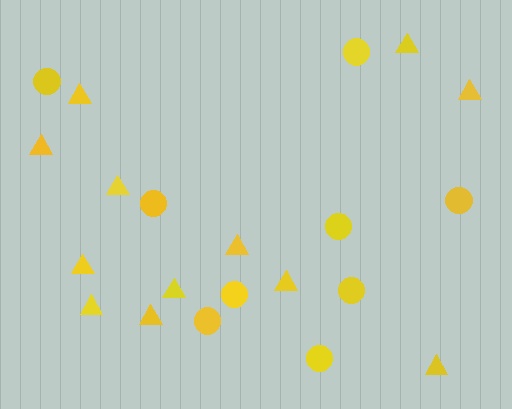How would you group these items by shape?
There are 2 groups: one group of circles (9) and one group of triangles (12).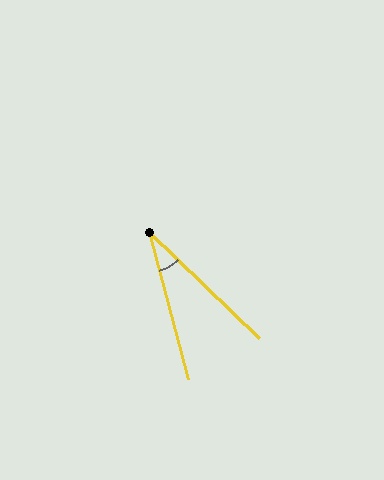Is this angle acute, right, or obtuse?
It is acute.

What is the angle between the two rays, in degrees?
Approximately 31 degrees.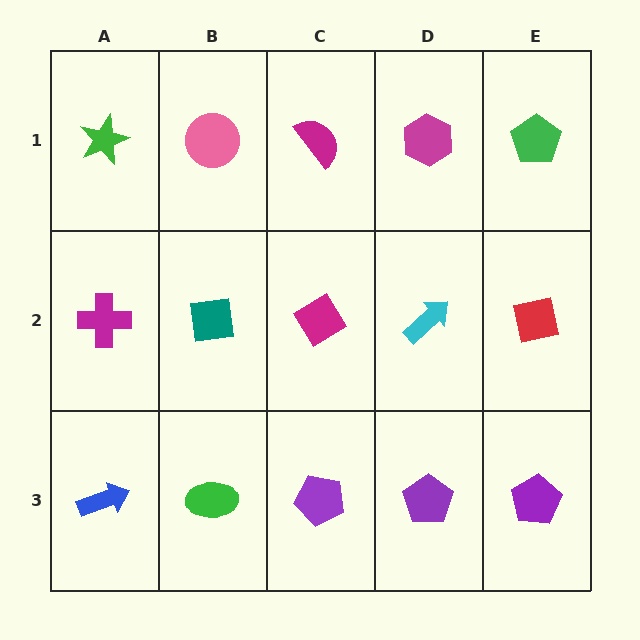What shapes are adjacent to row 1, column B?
A teal square (row 2, column B), a green star (row 1, column A), a magenta semicircle (row 1, column C).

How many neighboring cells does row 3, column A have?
2.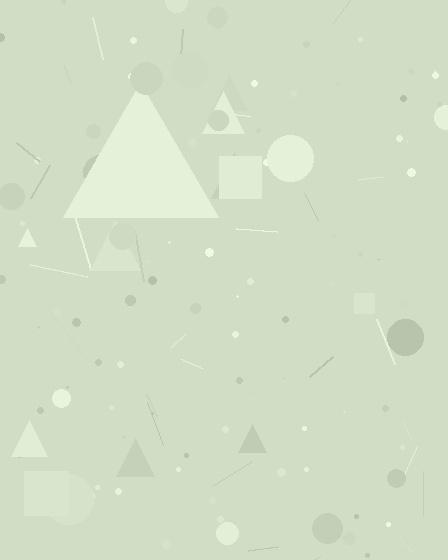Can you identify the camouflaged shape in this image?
The camouflaged shape is a triangle.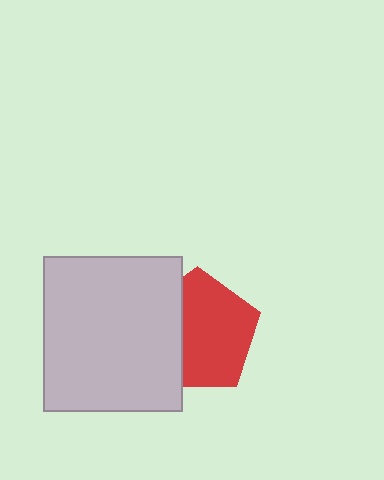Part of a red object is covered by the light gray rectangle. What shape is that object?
It is a pentagon.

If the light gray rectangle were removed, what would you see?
You would see the complete red pentagon.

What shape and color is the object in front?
The object in front is a light gray rectangle.